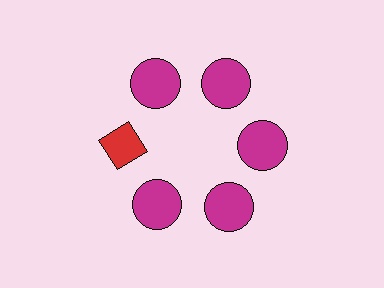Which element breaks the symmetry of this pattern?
The red diamond at roughly the 9 o'clock position breaks the symmetry. All other shapes are magenta circles.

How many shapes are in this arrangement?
There are 6 shapes arranged in a ring pattern.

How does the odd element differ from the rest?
It differs in both color (red instead of magenta) and shape (diamond instead of circle).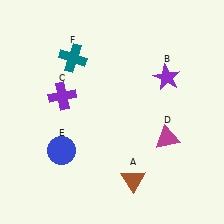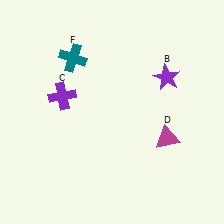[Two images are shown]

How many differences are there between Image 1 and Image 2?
There are 2 differences between the two images.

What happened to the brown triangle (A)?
The brown triangle (A) was removed in Image 2. It was in the bottom-right area of Image 1.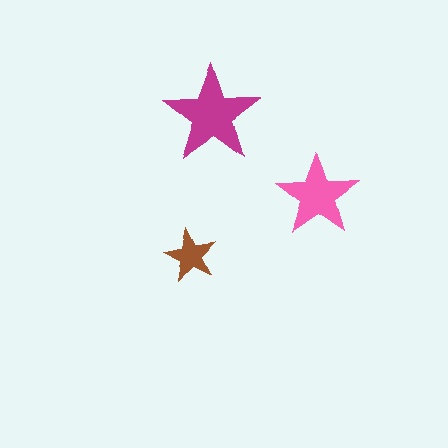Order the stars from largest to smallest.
the magenta one, the pink one, the brown one.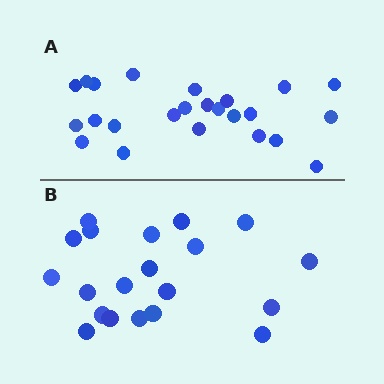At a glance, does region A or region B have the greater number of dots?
Region A (the top region) has more dots.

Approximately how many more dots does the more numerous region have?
Region A has about 4 more dots than region B.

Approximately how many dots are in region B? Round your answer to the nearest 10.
About 20 dots.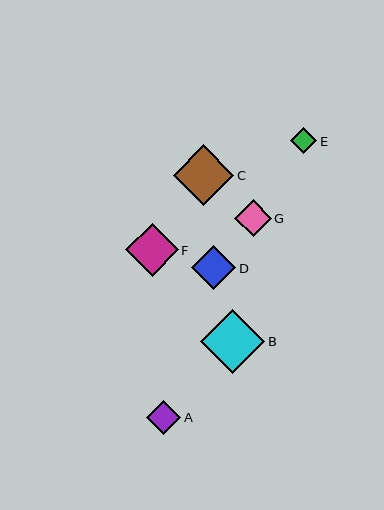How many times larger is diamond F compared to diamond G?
Diamond F is approximately 1.4 times the size of diamond G.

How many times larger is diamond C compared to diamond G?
Diamond C is approximately 1.7 times the size of diamond G.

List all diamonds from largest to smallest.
From largest to smallest: B, C, F, D, G, A, E.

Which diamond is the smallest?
Diamond E is the smallest with a size of approximately 26 pixels.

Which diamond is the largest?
Diamond B is the largest with a size of approximately 64 pixels.